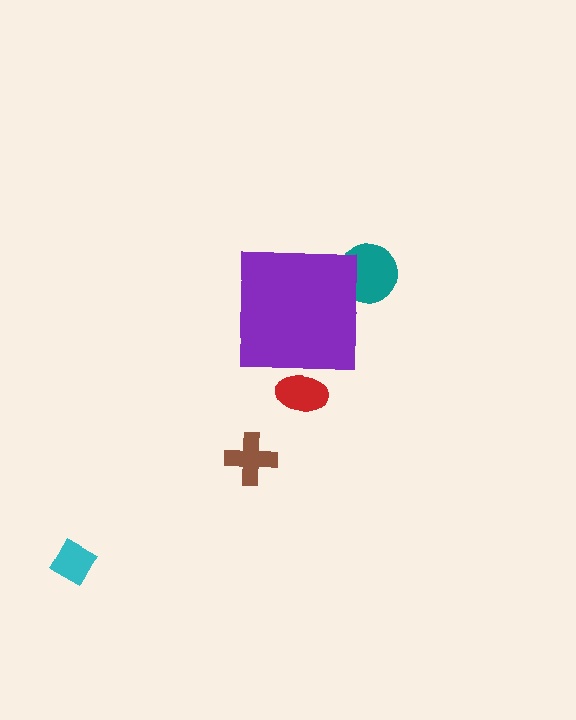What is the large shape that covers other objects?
A purple square.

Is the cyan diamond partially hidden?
No, the cyan diamond is fully visible.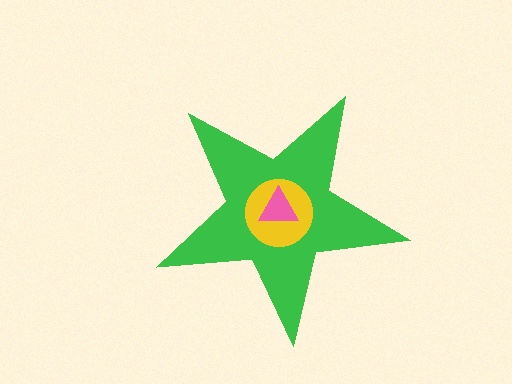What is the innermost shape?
The pink triangle.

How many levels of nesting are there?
3.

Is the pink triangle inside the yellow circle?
Yes.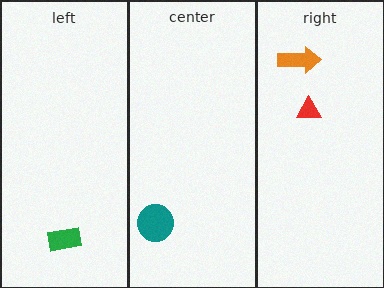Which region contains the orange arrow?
The right region.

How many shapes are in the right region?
2.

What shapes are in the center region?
The teal circle.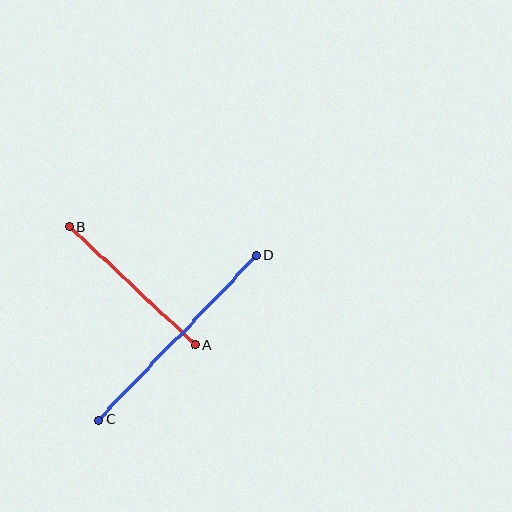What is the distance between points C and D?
The distance is approximately 228 pixels.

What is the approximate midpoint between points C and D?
The midpoint is at approximately (177, 338) pixels.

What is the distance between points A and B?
The distance is approximately 173 pixels.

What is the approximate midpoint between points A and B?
The midpoint is at approximately (133, 286) pixels.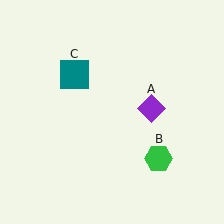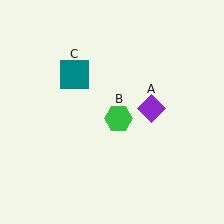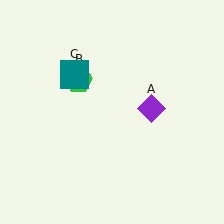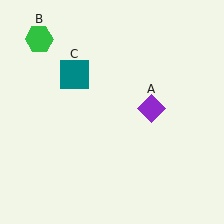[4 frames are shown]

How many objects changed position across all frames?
1 object changed position: green hexagon (object B).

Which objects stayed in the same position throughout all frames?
Purple diamond (object A) and teal square (object C) remained stationary.